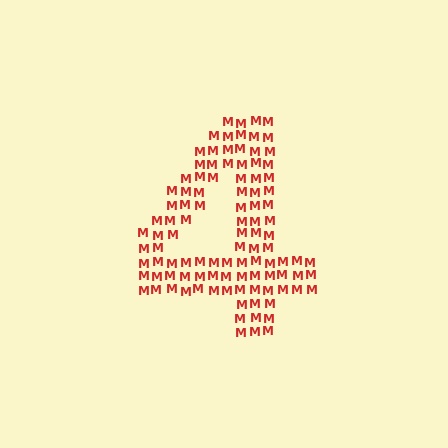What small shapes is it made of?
It is made of small letter M's.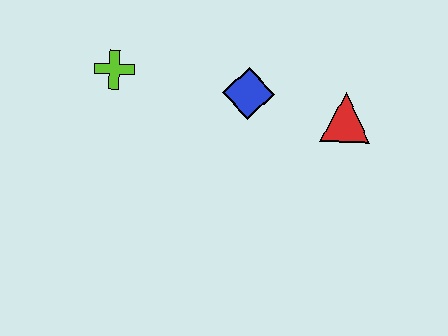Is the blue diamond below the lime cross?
Yes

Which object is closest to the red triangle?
The blue diamond is closest to the red triangle.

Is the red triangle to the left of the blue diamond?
No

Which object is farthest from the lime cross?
The red triangle is farthest from the lime cross.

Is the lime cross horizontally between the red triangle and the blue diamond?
No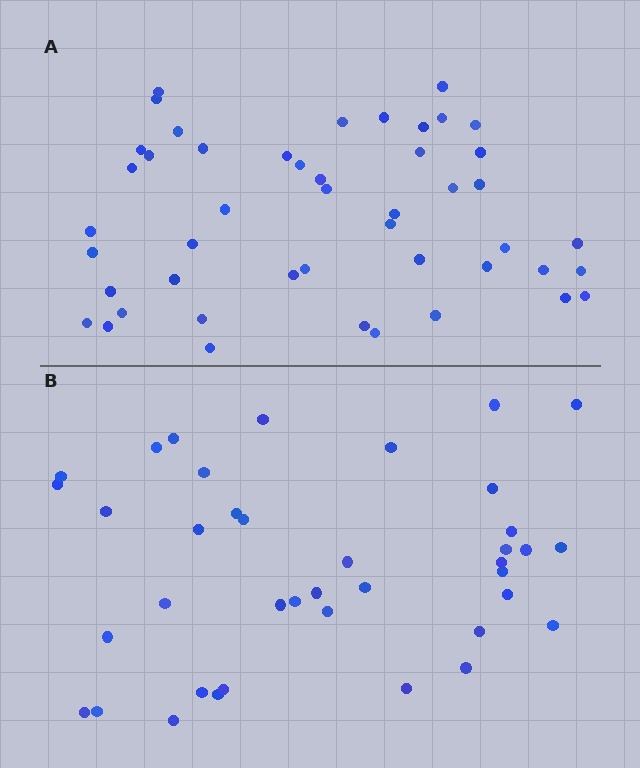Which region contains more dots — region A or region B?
Region A (the top region) has more dots.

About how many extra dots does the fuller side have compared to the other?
Region A has roughly 8 or so more dots than region B.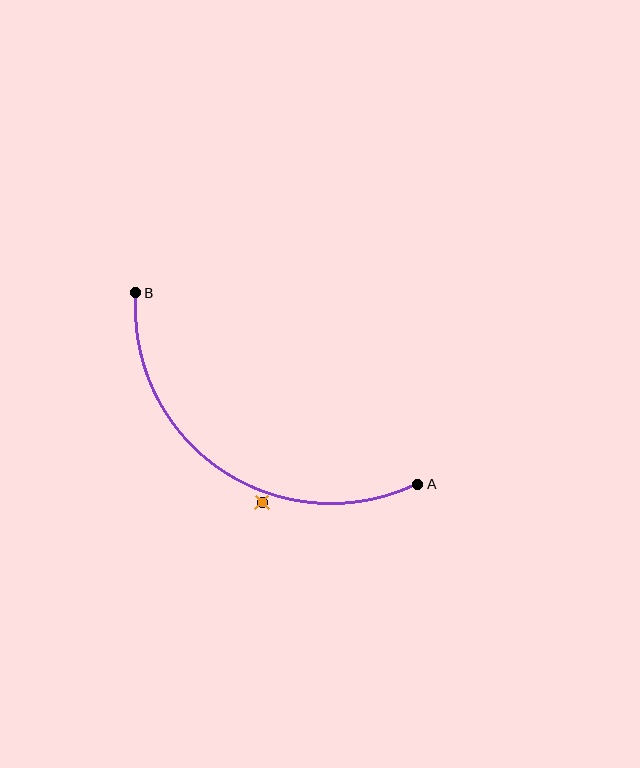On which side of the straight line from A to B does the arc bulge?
The arc bulges below and to the left of the straight line connecting A and B.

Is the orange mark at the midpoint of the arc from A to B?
No — the orange mark does not lie on the arc at all. It sits slightly outside the curve.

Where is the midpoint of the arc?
The arc midpoint is the point on the curve farthest from the straight line joining A and B. It sits below and to the left of that line.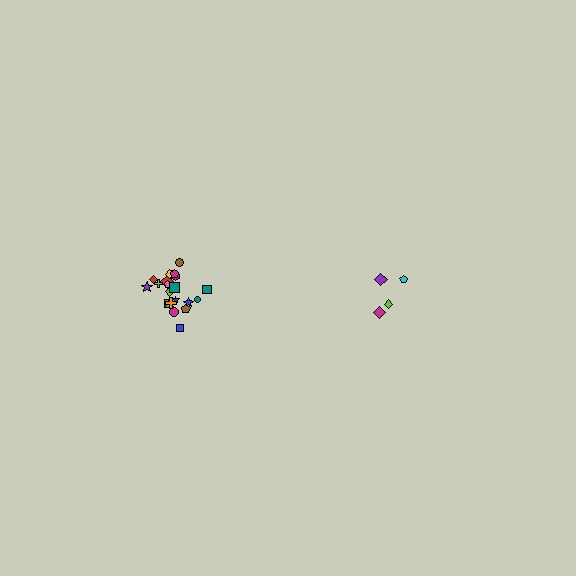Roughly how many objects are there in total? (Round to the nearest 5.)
Roughly 25 objects in total.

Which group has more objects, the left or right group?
The left group.